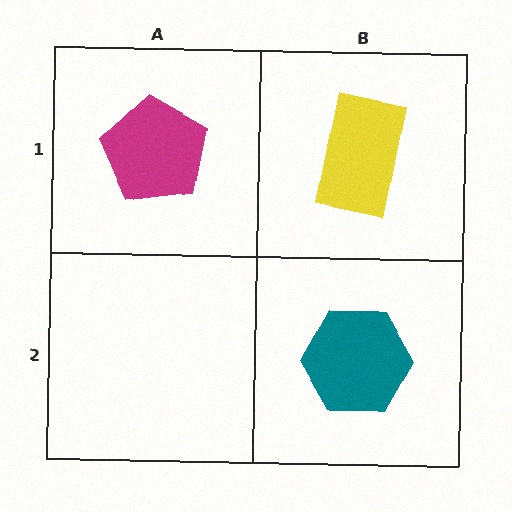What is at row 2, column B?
A teal hexagon.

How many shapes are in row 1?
2 shapes.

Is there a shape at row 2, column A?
No, that cell is empty.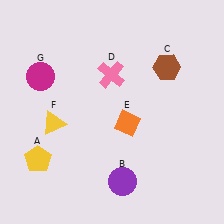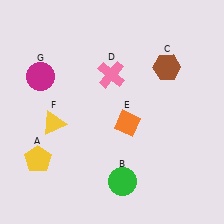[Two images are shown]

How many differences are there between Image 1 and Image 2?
There is 1 difference between the two images.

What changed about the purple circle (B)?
In Image 1, B is purple. In Image 2, it changed to green.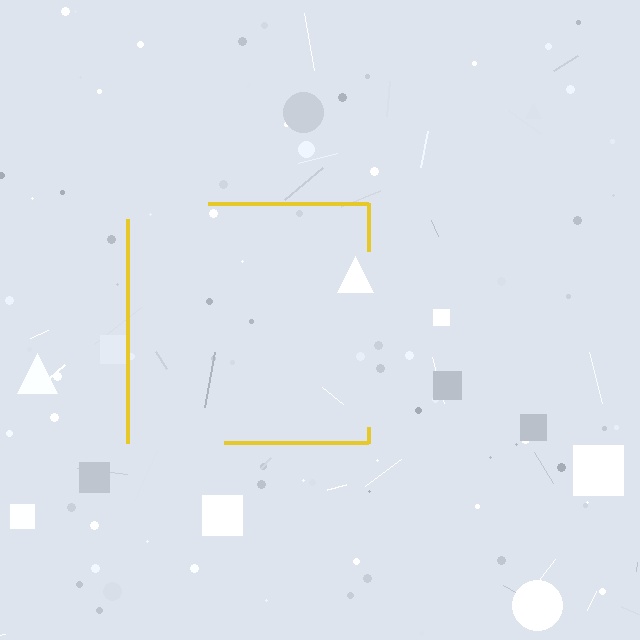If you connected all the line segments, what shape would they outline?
They would outline a square.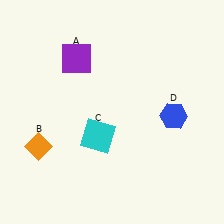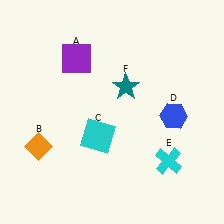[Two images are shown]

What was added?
A cyan cross (E), a teal star (F) were added in Image 2.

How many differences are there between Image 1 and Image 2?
There are 2 differences between the two images.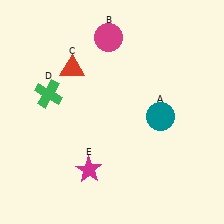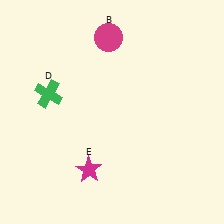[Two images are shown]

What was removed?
The teal circle (A), the red triangle (C) were removed in Image 2.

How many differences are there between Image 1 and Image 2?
There are 2 differences between the two images.